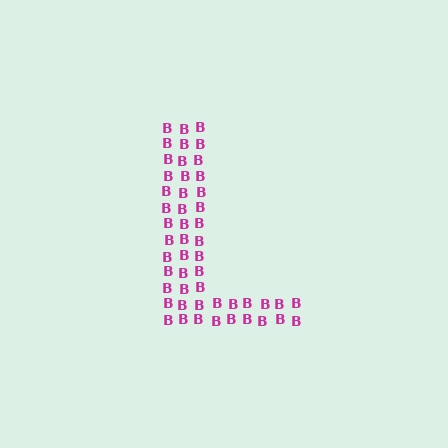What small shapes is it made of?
It is made of small letter B's.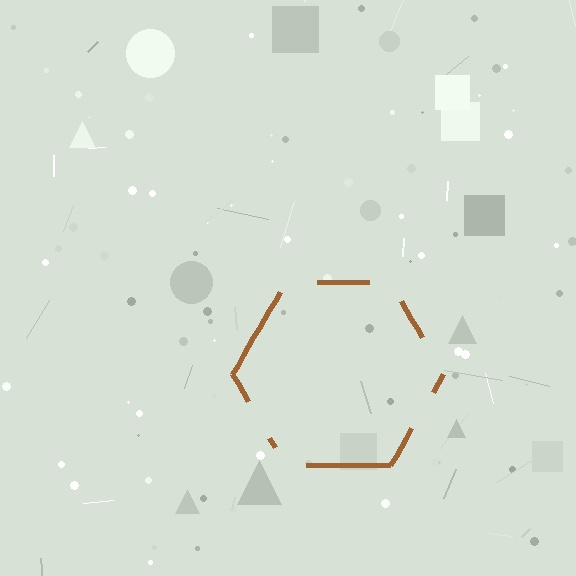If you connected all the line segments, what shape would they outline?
They would outline a hexagon.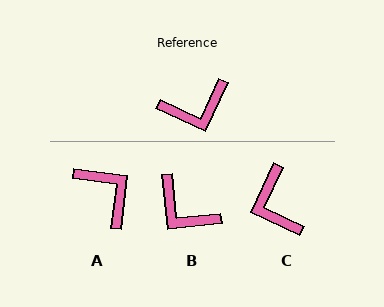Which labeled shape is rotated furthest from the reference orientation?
A, about 108 degrees away.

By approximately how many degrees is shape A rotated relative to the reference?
Approximately 108 degrees counter-clockwise.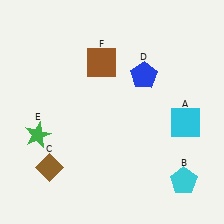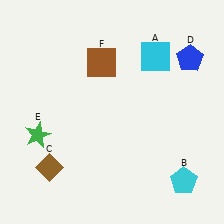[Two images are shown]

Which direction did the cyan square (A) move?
The cyan square (A) moved up.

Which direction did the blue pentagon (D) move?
The blue pentagon (D) moved right.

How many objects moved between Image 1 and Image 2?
2 objects moved between the two images.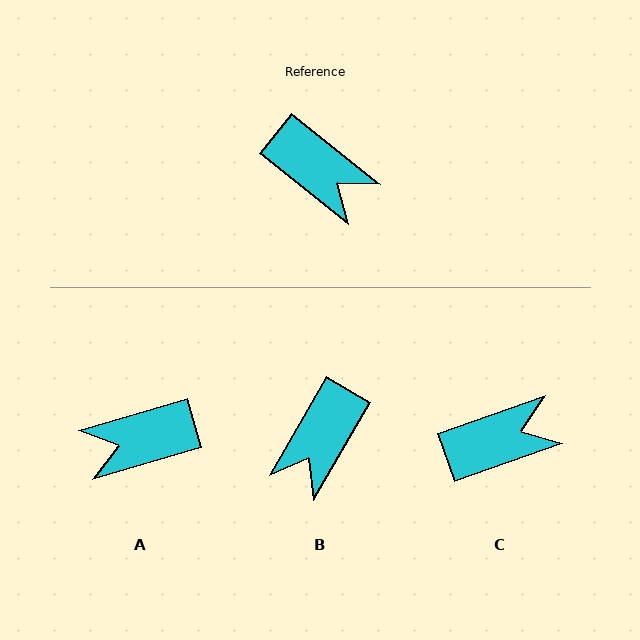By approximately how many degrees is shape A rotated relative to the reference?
Approximately 125 degrees clockwise.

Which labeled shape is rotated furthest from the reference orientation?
A, about 125 degrees away.